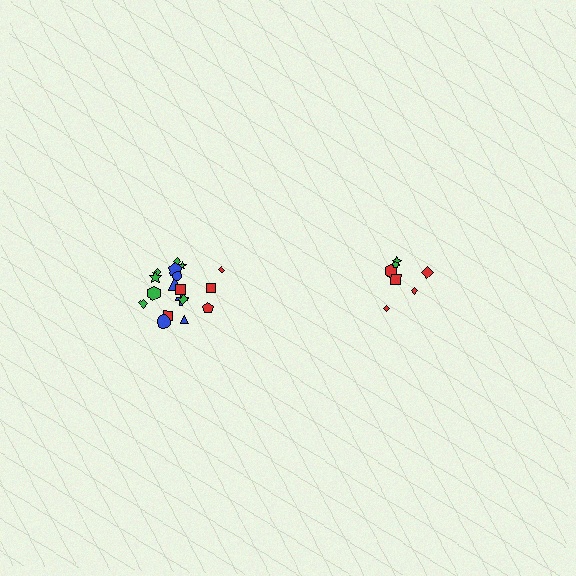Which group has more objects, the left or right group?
The left group.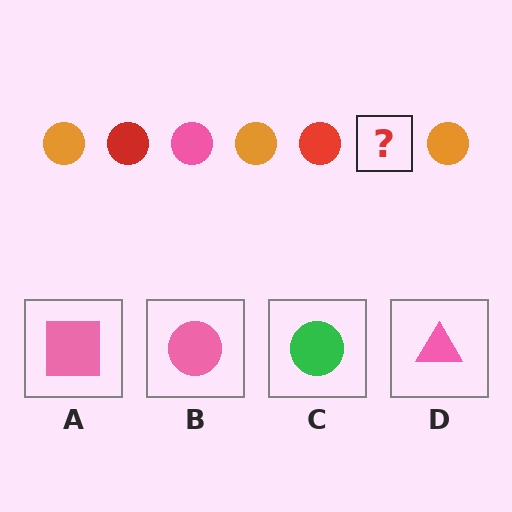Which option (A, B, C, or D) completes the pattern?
B.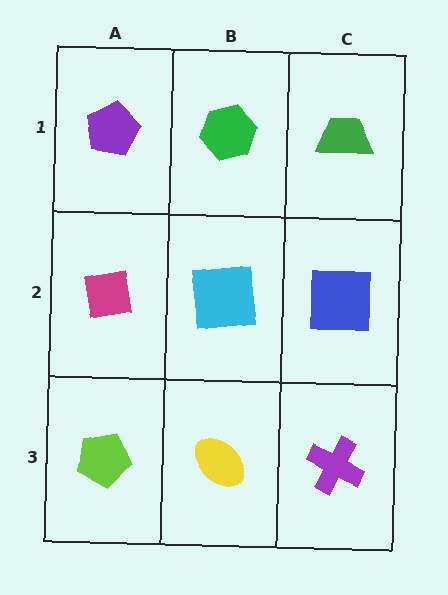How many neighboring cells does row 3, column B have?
3.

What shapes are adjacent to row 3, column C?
A blue square (row 2, column C), a yellow ellipse (row 3, column B).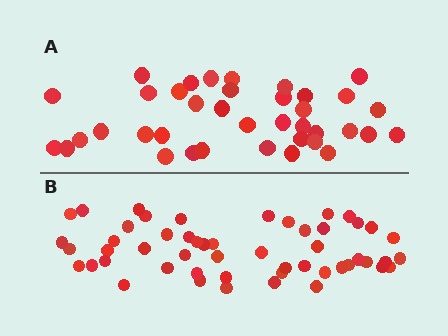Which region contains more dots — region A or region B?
Region B (the bottom region) has more dots.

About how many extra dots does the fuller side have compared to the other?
Region B has approximately 15 more dots than region A.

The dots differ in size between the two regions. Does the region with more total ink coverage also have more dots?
No. Region A has more total ink coverage because its dots are larger, but region B actually contains more individual dots. Total area can be misleading — the number of items is what matters here.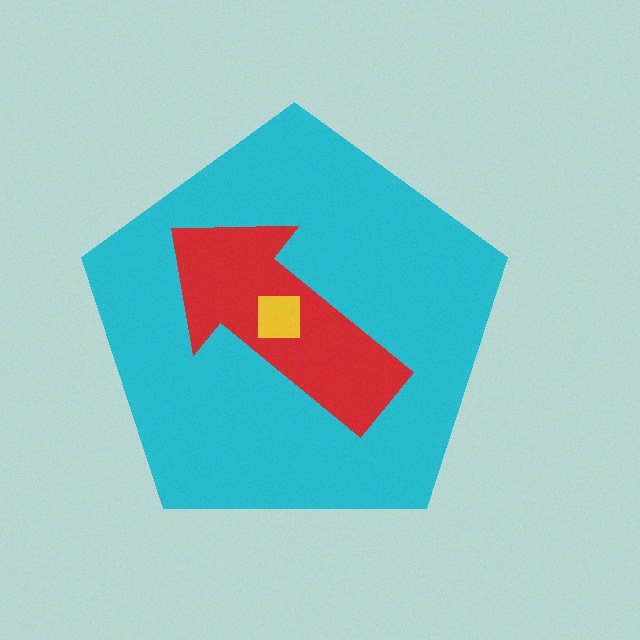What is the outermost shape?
The cyan pentagon.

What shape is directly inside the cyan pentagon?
The red arrow.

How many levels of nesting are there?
3.